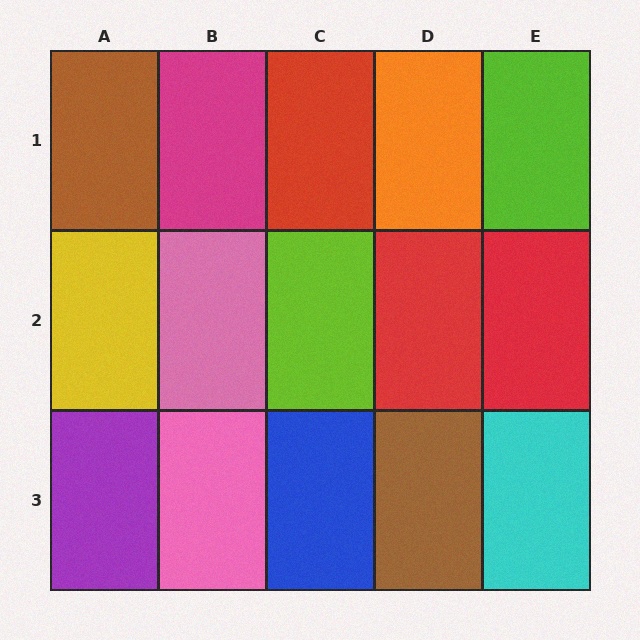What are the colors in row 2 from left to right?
Yellow, pink, lime, red, red.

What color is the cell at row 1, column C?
Red.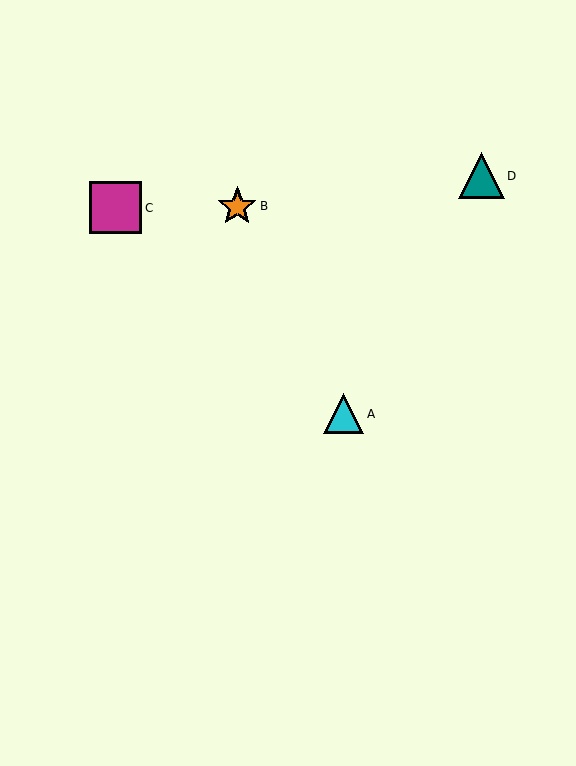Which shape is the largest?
The magenta square (labeled C) is the largest.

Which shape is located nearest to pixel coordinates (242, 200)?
The orange star (labeled B) at (237, 206) is nearest to that location.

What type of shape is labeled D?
Shape D is a teal triangle.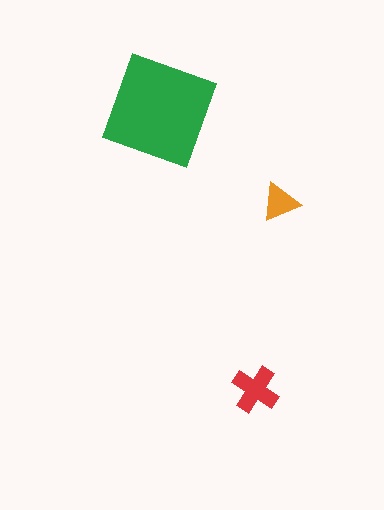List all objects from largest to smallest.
The green square, the red cross, the orange triangle.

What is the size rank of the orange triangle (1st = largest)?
3rd.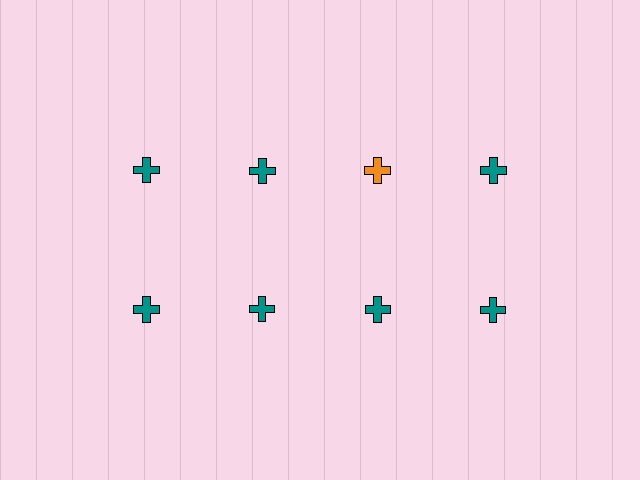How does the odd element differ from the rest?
It has a different color: orange instead of teal.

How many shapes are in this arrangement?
There are 8 shapes arranged in a grid pattern.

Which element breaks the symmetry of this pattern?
The orange cross in the top row, center column breaks the symmetry. All other shapes are teal crosses.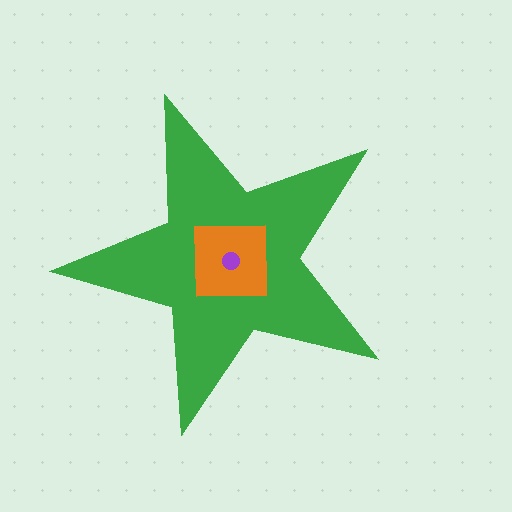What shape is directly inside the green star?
The orange square.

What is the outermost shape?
The green star.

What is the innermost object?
The purple circle.